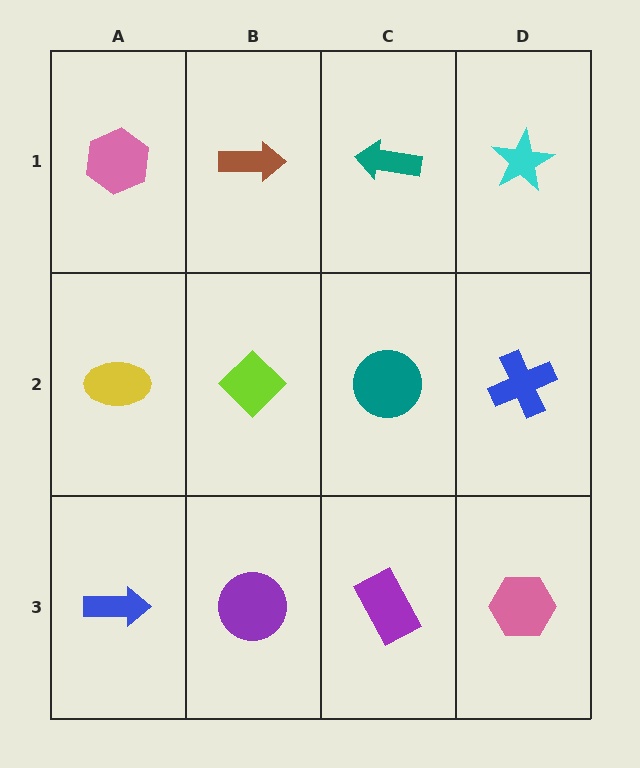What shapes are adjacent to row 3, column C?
A teal circle (row 2, column C), a purple circle (row 3, column B), a pink hexagon (row 3, column D).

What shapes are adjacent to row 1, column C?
A teal circle (row 2, column C), a brown arrow (row 1, column B), a cyan star (row 1, column D).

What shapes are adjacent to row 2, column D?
A cyan star (row 1, column D), a pink hexagon (row 3, column D), a teal circle (row 2, column C).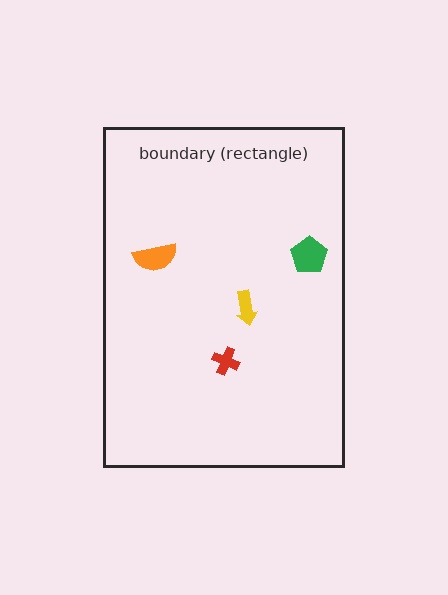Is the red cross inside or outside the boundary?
Inside.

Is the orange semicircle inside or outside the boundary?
Inside.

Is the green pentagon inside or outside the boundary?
Inside.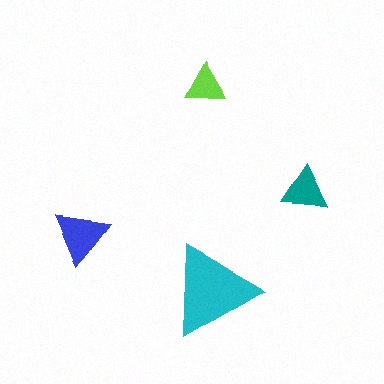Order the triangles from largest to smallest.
the cyan one, the blue one, the teal one, the lime one.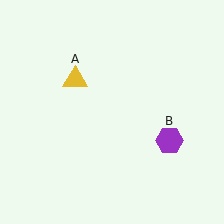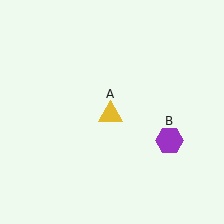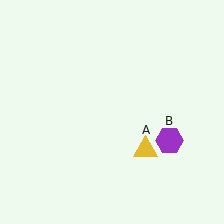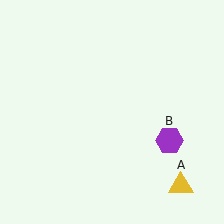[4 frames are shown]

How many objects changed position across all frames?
1 object changed position: yellow triangle (object A).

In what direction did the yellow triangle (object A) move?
The yellow triangle (object A) moved down and to the right.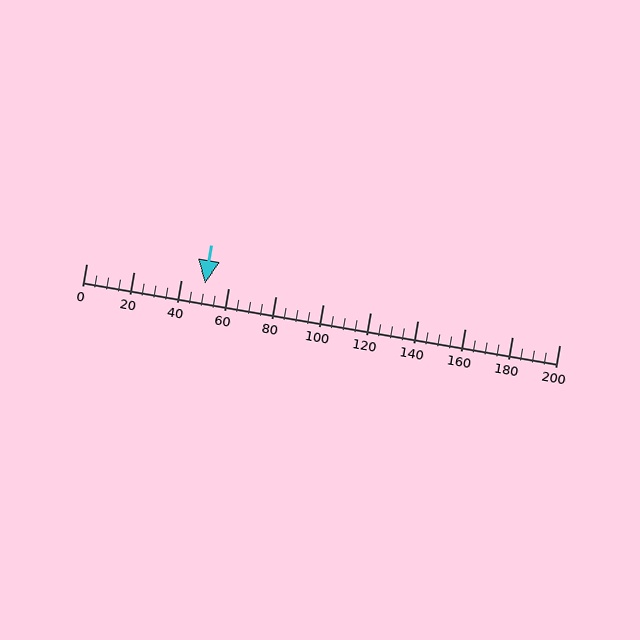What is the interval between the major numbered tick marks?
The major tick marks are spaced 20 units apart.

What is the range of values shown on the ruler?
The ruler shows values from 0 to 200.